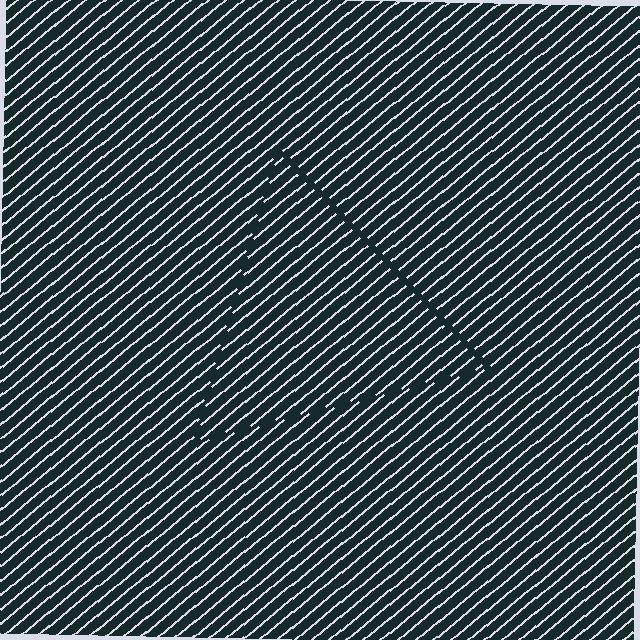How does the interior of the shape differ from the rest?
The interior of the shape contains the same grating, shifted by half a period — the contour is defined by the phase discontinuity where line-ends from the inner and outer gratings abut.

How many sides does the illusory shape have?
3 sides — the line-ends trace a triangle.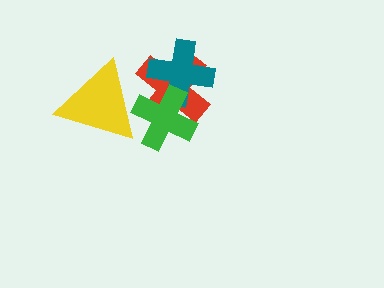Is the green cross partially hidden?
No, no other shape covers it.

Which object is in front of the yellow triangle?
The green cross is in front of the yellow triangle.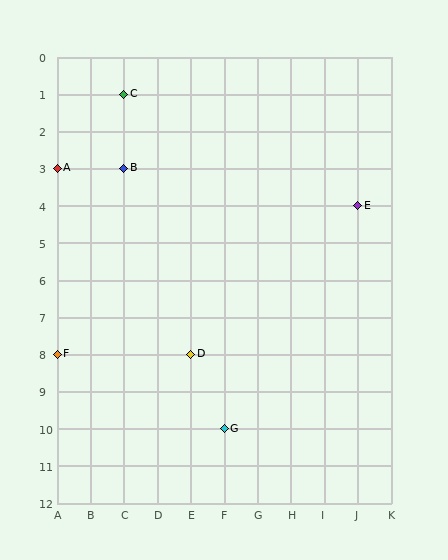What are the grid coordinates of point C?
Point C is at grid coordinates (C, 1).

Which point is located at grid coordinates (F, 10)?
Point G is at (F, 10).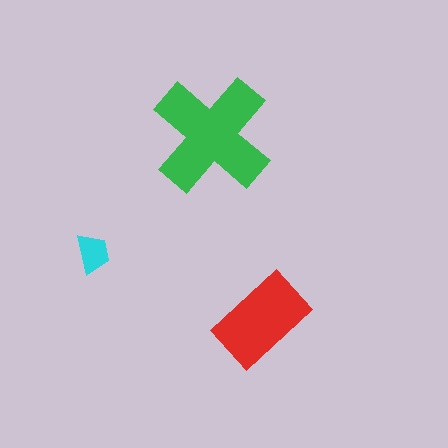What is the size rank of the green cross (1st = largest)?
1st.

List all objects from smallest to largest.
The cyan trapezoid, the red rectangle, the green cross.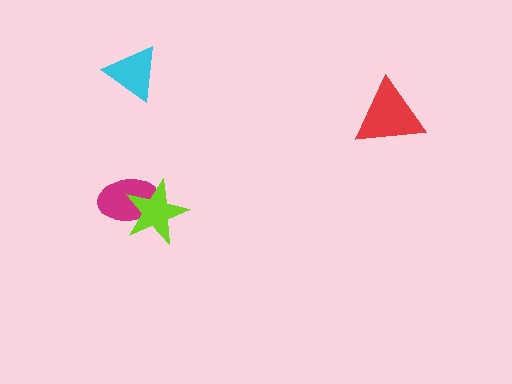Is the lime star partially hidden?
No, no other shape covers it.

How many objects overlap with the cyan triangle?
0 objects overlap with the cyan triangle.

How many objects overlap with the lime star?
1 object overlaps with the lime star.